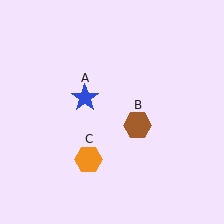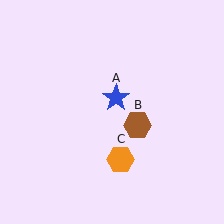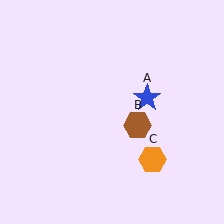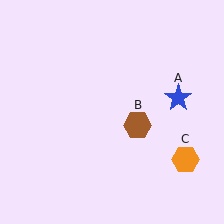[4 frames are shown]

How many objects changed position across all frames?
2 objects changed position: blue star (object A), orange hexagon (object C).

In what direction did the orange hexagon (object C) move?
The orange hexagon (object C) moved right.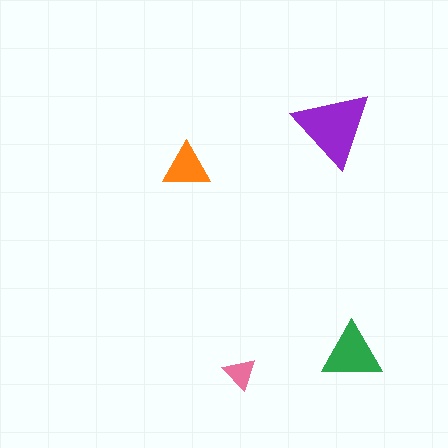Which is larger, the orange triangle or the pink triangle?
The orange one.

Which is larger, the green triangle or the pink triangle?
The green one.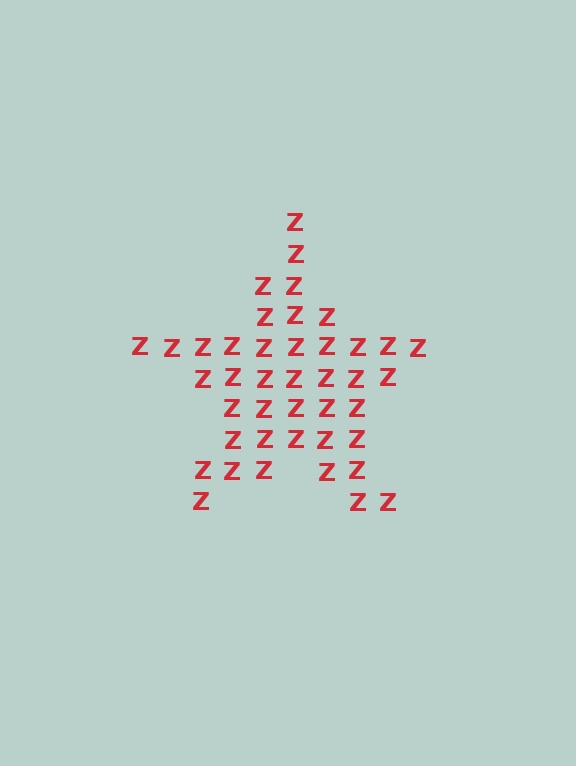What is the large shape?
The large shape is a star.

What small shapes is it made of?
It is made of small letter Z's.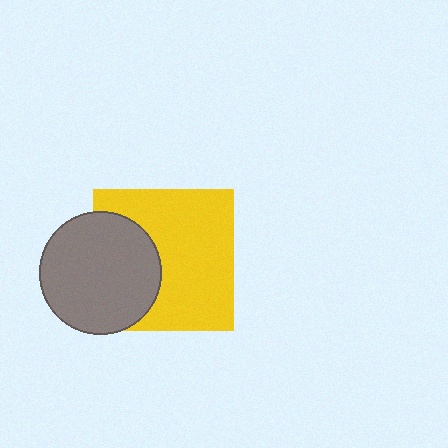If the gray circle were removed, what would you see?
You would see the complete yellow square.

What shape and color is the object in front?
The object in front is a gray circle.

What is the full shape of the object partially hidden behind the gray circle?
The partially hidden object is a yellow square.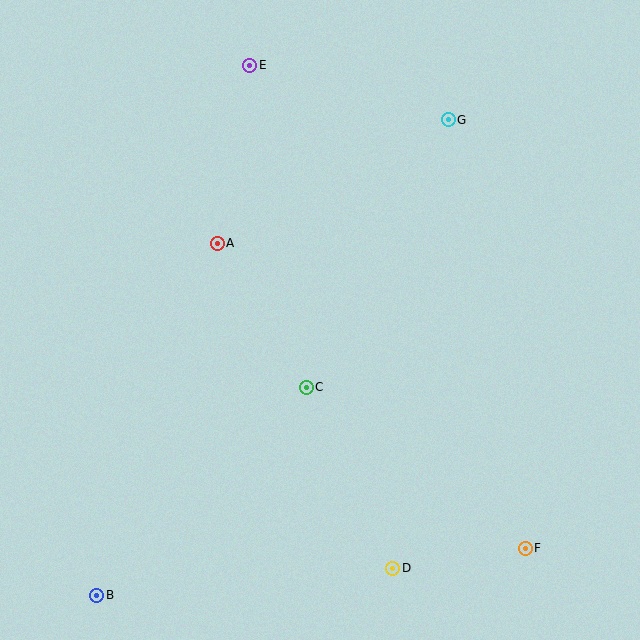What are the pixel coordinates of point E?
Point E is at (250, 65).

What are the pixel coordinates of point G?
Point G is at (448, 120).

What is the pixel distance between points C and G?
The distance between C and G is 303 pixels.